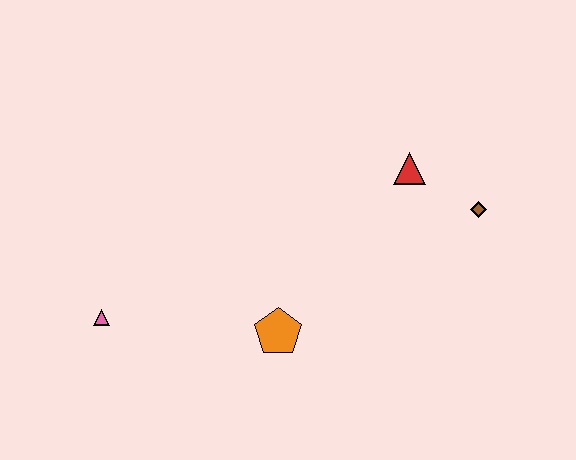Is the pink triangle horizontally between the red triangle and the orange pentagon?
No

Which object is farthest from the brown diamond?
The pink triangle is farthest from the brown diamond.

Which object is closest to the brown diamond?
The red triangle is closest to the brown diamond.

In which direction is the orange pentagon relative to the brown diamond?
The orange pentagon is to the left of the brown diamond.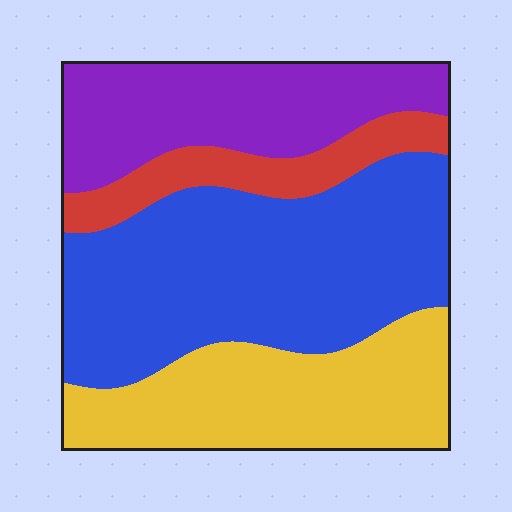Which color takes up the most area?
Blue, at roughly 40%.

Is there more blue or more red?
Blue.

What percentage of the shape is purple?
Purple takes up less than a quarter of the shape.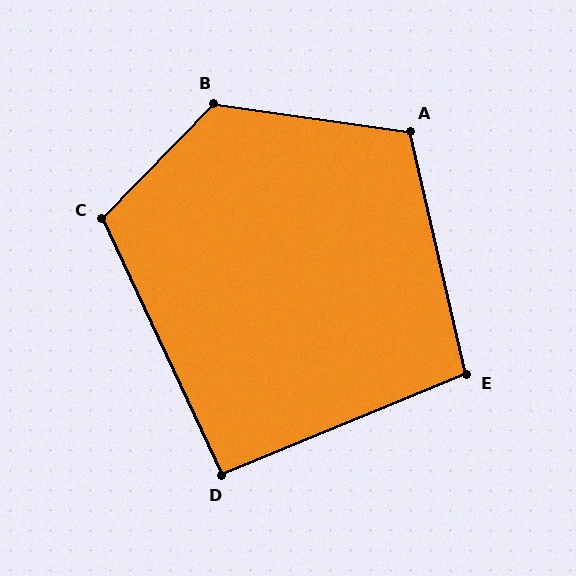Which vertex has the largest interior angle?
B, at approximately 126 degrees.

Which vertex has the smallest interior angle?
D, at approximately 93 degrees.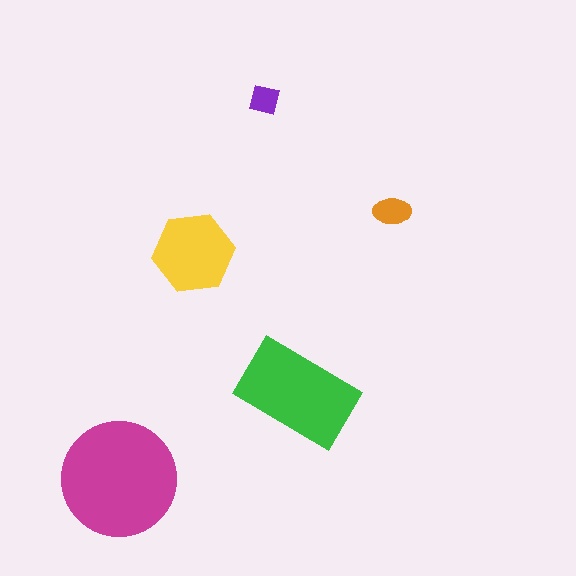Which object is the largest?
The magenta circle.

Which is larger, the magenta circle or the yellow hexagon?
The magenta circle.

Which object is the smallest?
The purple square.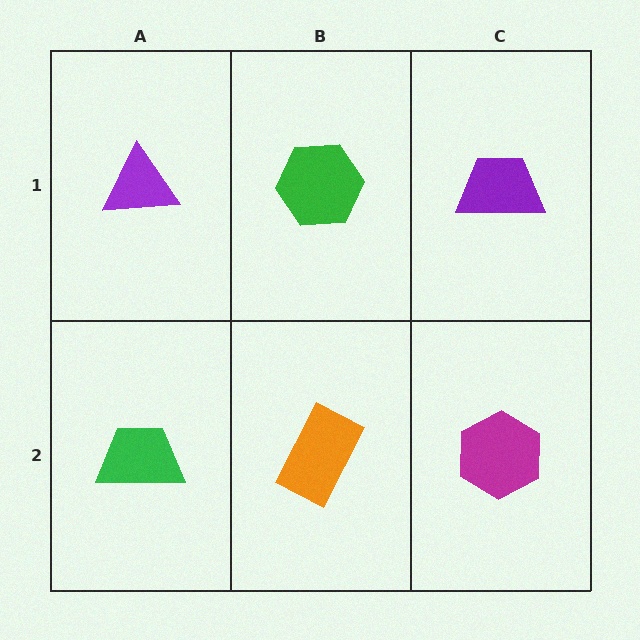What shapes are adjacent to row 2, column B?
A green hexagon (row 1, column B), a green trapezoid (row 2, column A), a magenta hexagon (row 2, column C).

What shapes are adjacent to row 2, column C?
A purple trapezoid (row 1, column C), an orange rectangle (row 2, column B).